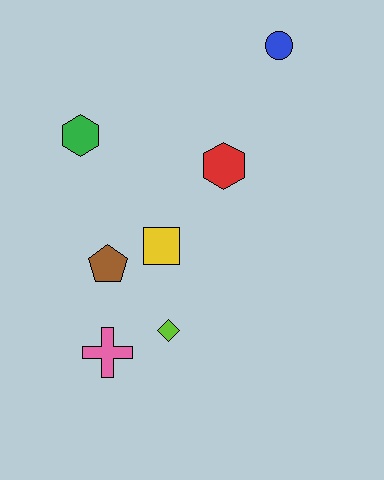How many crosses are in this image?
There is 1 cross.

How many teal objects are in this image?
There are no teal objects.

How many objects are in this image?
There are 7 objects.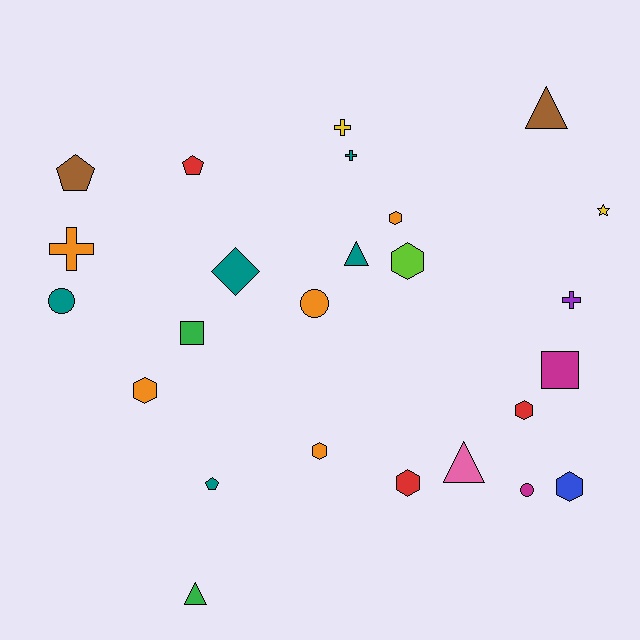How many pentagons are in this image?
There are 3 pentagons.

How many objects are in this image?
There are 25 objects.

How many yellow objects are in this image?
There are 2 yellow objects.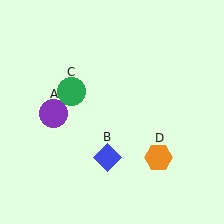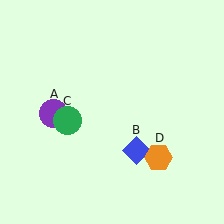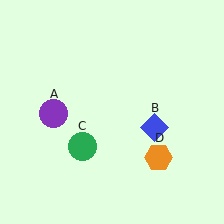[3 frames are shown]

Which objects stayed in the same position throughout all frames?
Purple circle (object A) and orange hexagon (object D) remained stationary.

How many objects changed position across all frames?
2 objects changed position: blue diamond (object B), green circle (object C).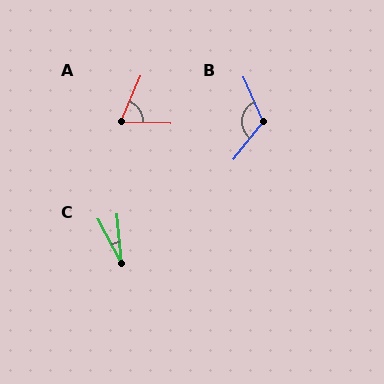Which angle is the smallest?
C, at approximately 23 degrees.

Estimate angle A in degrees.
Approximately 69 degrees.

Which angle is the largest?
B, at approximately 117 degrees.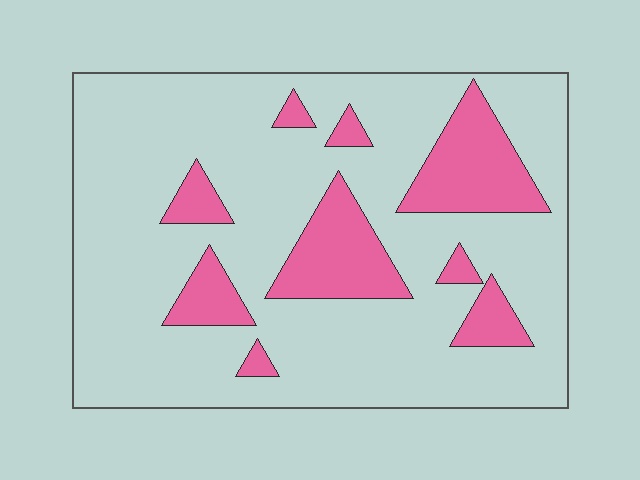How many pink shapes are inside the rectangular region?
9.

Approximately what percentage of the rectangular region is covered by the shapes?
Approximately 20%.